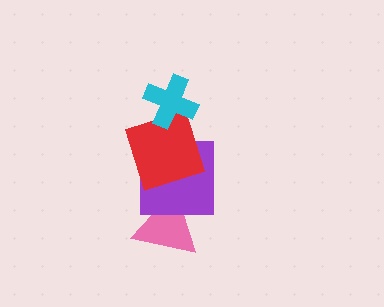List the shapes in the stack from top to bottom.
From top to bottom: the cyan cross, the red square, the purple square, the pink triangle.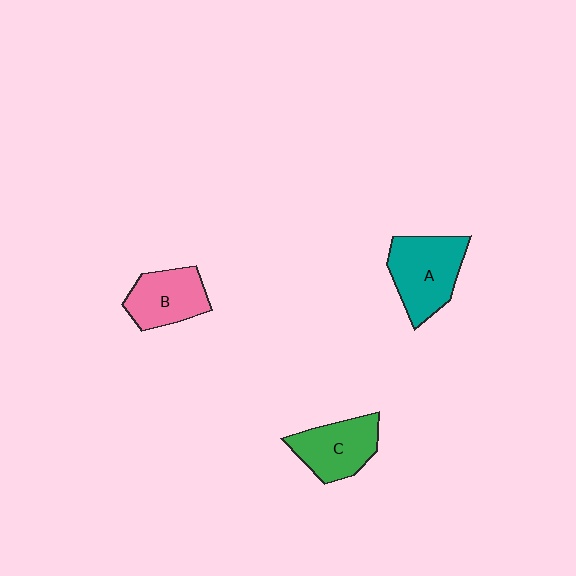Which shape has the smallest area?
Shape B (pink).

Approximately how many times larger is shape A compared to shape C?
Approximately 1.2 times.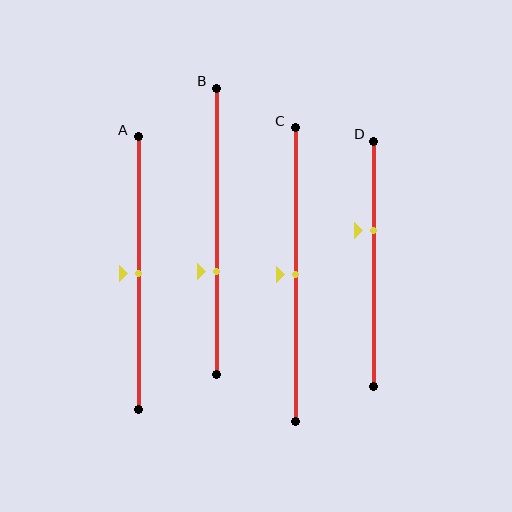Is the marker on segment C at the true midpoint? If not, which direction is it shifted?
Yes, the marker on segment C is at the true midpoint.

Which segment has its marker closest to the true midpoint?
Segment A has its marker closest to the true midpoint.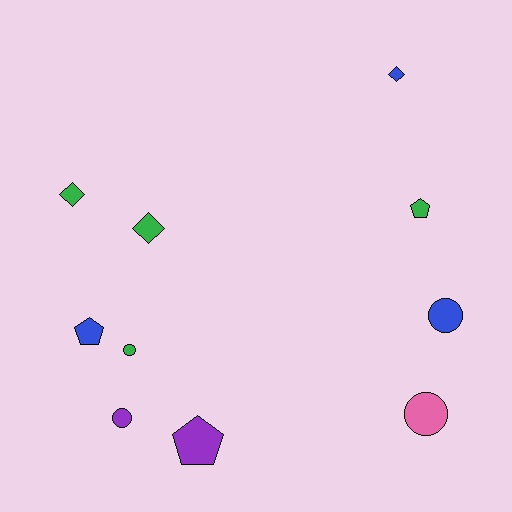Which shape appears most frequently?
Circle, with 4 objects.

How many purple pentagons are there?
There is 1 purple pentagon.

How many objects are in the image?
There are 10 objects.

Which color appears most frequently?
Green, with 4 objects.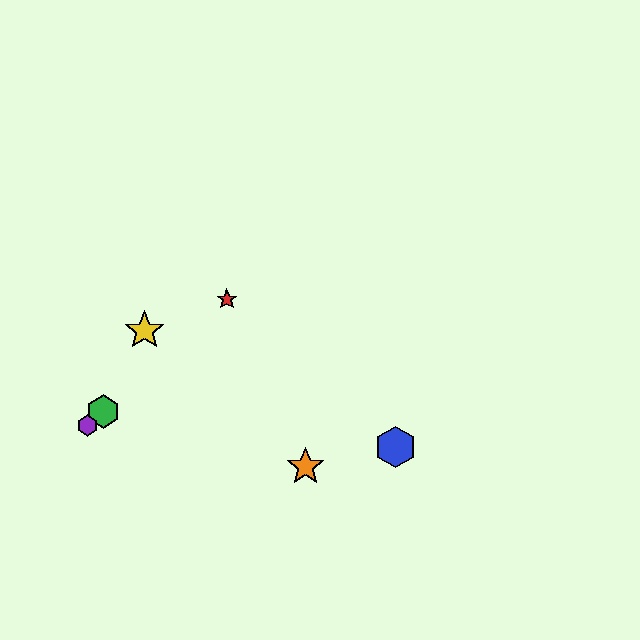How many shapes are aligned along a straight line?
3 shapes (the red star, the green hexagon, the purple hexagon) are aligned along a straight line.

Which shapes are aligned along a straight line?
The red star, the green hexagon, the purple hexagon are aligned along a straight line.